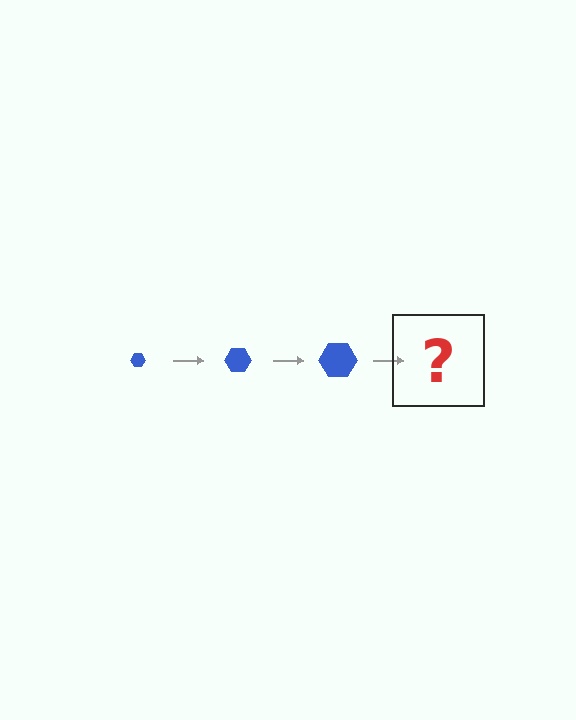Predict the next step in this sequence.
The next step is a blue hexagon, larger than the previous one.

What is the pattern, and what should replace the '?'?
The pattern is that the hexagon gets progressively larger each step. The '?' should be a blue hexagon, larger than the previous one.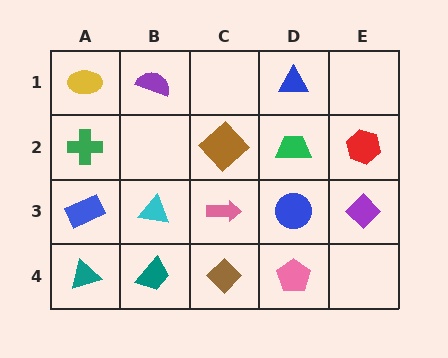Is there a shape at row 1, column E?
No, that cell is empty.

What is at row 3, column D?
A blue circle.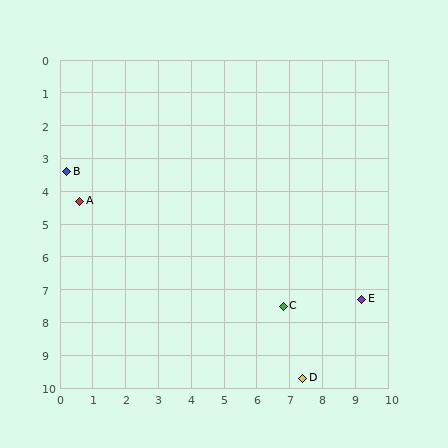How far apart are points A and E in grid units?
Points A and E are about 9.1 grid units apart.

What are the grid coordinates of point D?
Point D is at approximately (7.4, 9.7).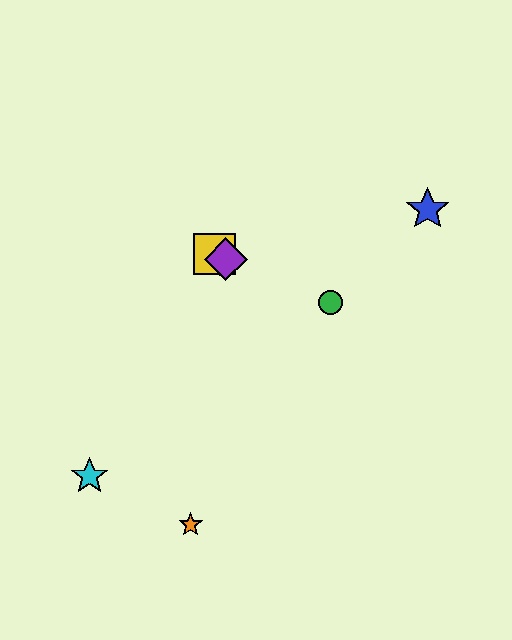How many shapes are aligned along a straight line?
4 shapes (the red diamond, the green circle, the yellow square, the purple diamond) are aligned along a straight line.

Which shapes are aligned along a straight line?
The red diamond, the green circle, the yellow square, the purple diamond are aligned along a straight line.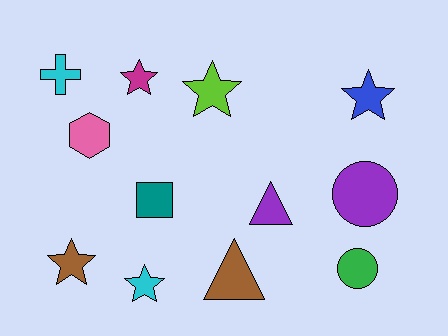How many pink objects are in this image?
There is 1 pink object.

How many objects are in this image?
There are 12 objects.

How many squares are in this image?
There is 1 square.